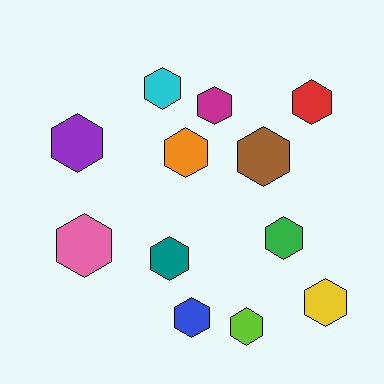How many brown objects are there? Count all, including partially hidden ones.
There is 1 brown object.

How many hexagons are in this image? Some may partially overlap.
There are 12 hexagons.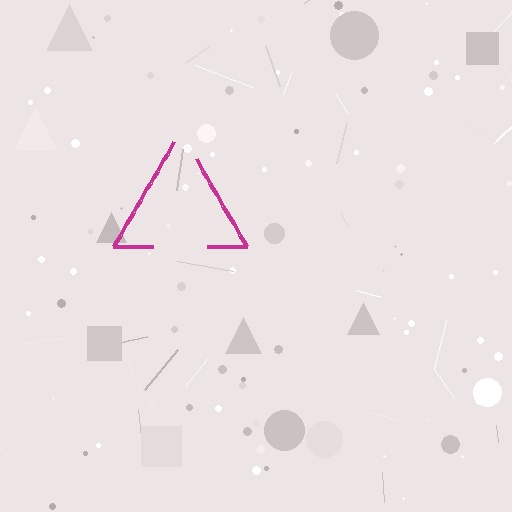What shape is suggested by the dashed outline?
The dashed outline suggests a triangle.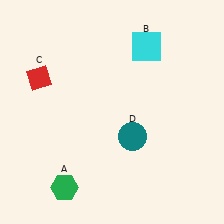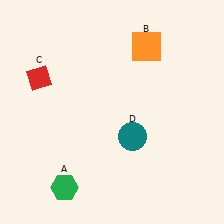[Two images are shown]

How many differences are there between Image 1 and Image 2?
There is 1 difference between the two images.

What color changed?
The square (B) changed from cyan in Image 1 to orange in Image 2.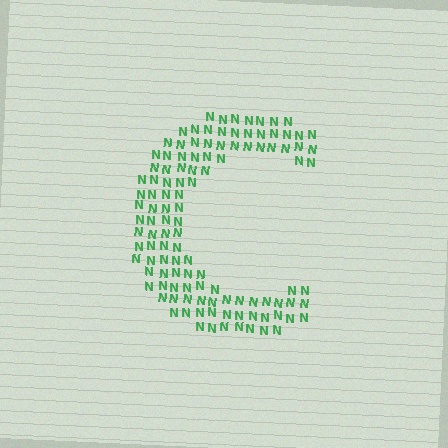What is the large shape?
The large shape is the letter C.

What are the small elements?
The small elements are letter N's.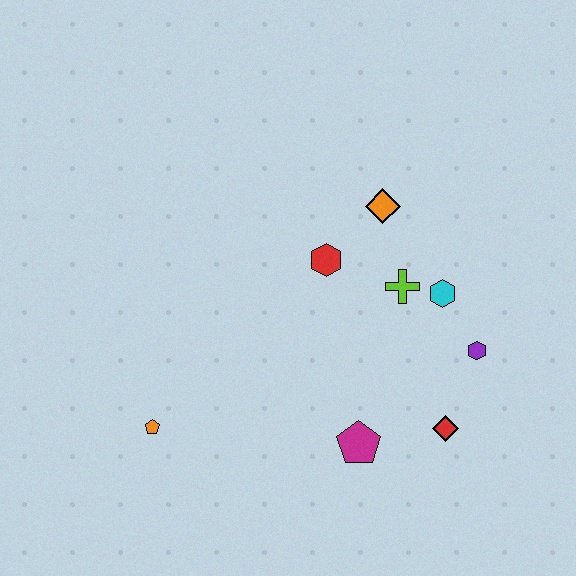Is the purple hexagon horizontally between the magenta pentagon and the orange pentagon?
No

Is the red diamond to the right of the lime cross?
Yes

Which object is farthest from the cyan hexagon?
The orange pentagon is farthest from the cyan hexagon.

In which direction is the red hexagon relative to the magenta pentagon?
The red hexagon is above the magenta pentagon.